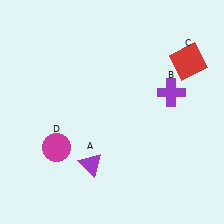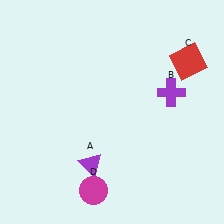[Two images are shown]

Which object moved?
The magenta circle (D) moved down.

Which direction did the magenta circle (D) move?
The magenta circle (D) moved down.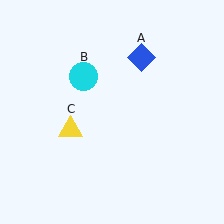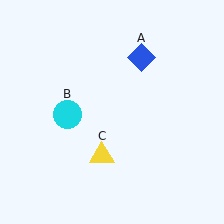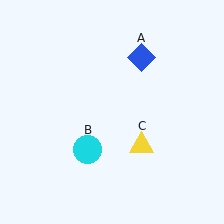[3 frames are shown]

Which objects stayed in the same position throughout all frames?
Blue diamond (object A) remained stationary.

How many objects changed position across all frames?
2 objects changed position: cyan circle (object B), yellow triangle (object C).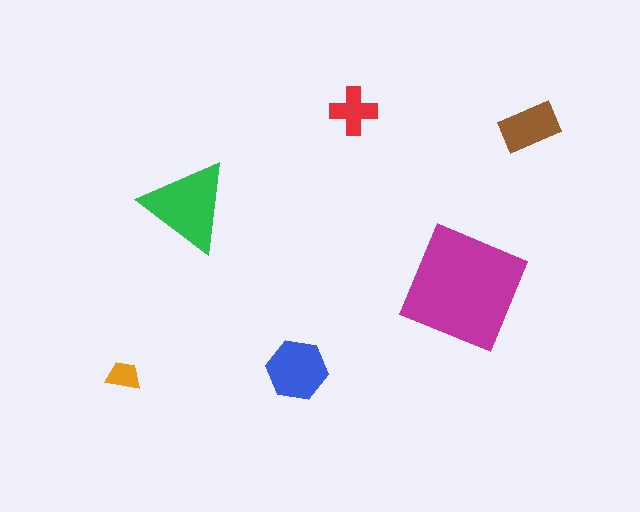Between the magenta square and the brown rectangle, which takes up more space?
The magenta square.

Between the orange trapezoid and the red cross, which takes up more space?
The red cross.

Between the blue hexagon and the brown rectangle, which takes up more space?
The blue hexagon.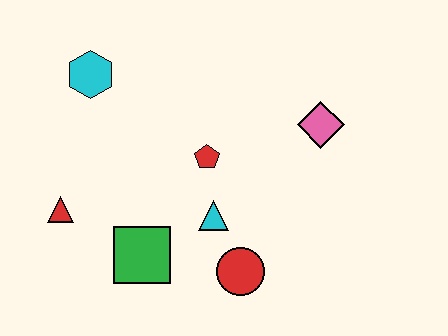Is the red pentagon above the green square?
Yes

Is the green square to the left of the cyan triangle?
Yes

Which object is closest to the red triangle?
The green square is closest to the red triangle.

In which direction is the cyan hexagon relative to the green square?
The cyan hexagon is above the green square.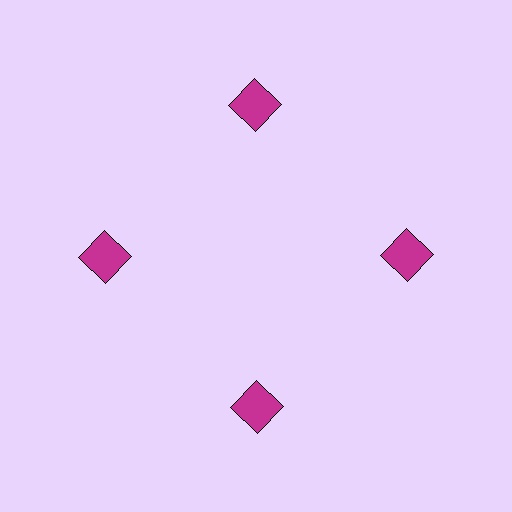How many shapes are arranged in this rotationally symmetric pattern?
There are 8 shapes, arranged in 4 groups of 2.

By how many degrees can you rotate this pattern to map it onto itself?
The pattern maps onto itself every 90 degrees of rotation.